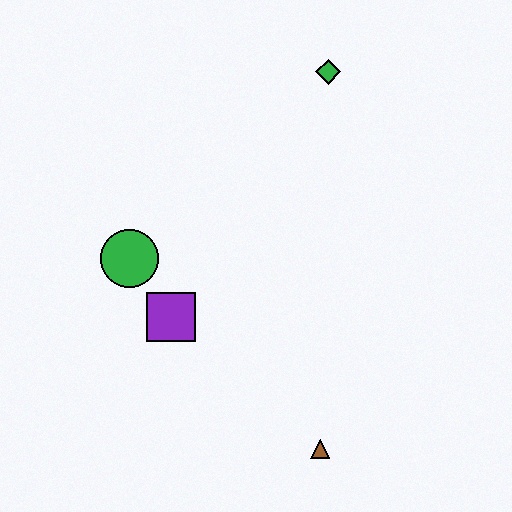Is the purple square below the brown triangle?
No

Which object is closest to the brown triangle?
The purple square is closest to the brown triangle.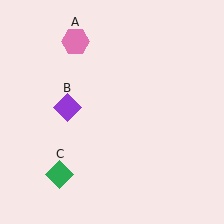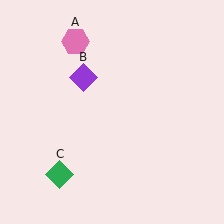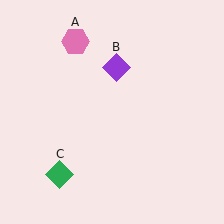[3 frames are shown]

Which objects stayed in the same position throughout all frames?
Pink hexagon (object A) and green diamond (object C) remained stationary.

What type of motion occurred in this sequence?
The purple diamond (object B) rotated clockwise around the center of the scene.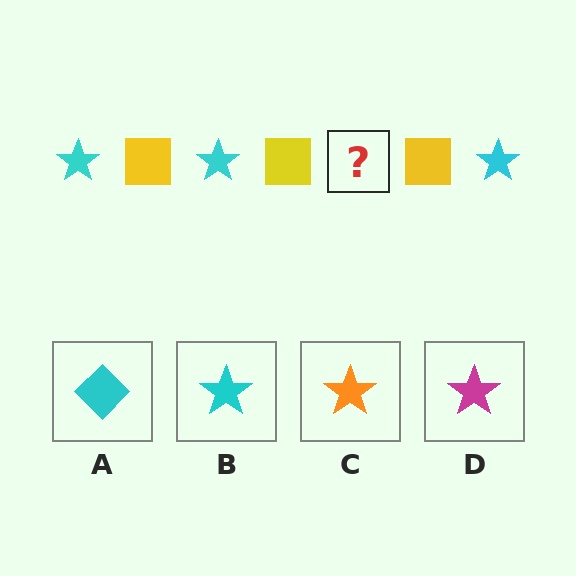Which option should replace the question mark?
Option B.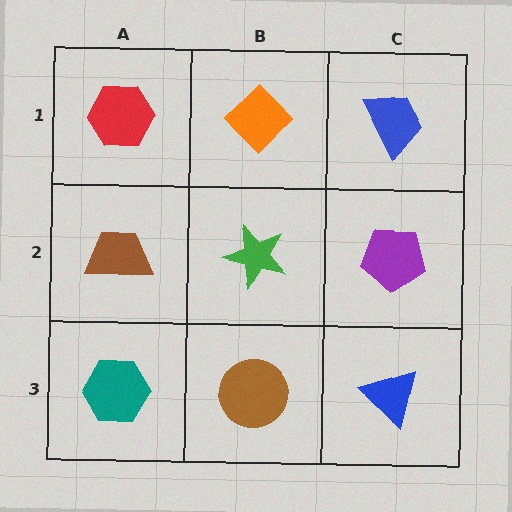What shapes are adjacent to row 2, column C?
A blue trapezoid (row 1, column C), a blue triangle (row 3, column C), a green star (row 2, column B).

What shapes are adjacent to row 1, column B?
A green star (row 2, column B), a red hexagon (row 1, column A), a blue trapezoid (row 1, column C).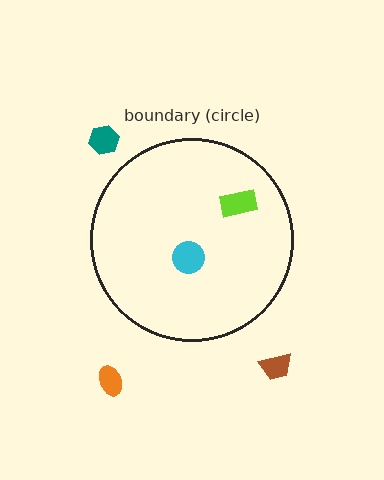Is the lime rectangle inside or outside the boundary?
Inside.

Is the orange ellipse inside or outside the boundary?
Outside.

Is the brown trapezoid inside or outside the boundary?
Outside.